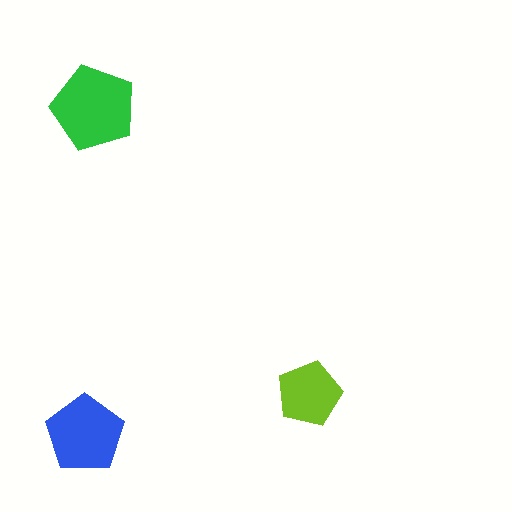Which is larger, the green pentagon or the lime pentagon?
The green one.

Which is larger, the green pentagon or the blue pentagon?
The green one.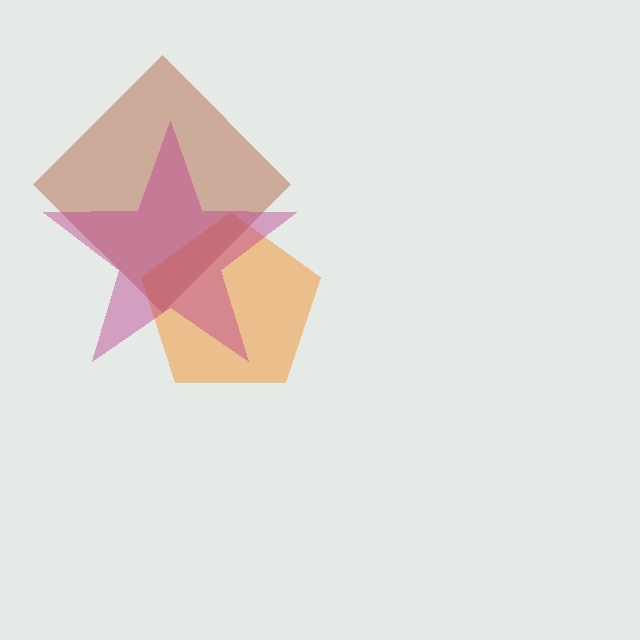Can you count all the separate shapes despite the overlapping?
Yes, there are 3 separate shapes.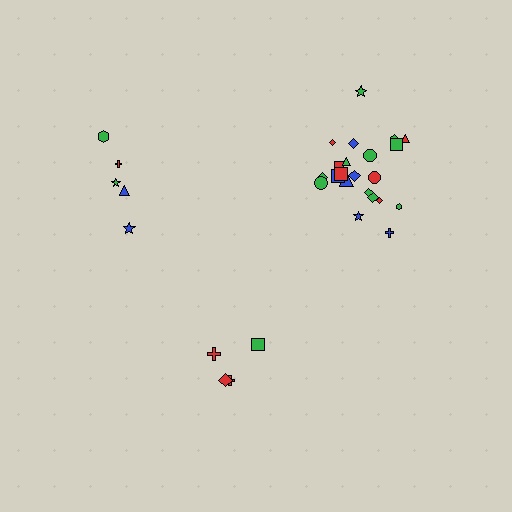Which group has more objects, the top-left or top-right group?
The top-right group.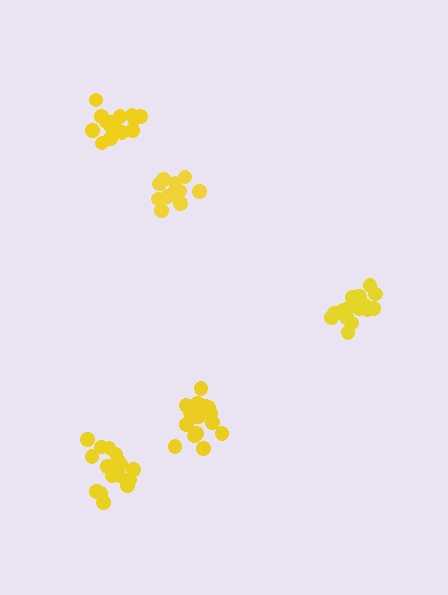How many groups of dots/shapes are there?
There are 5 groups.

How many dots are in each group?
Group 1: 15 dots, Group 2: 15 dots, Group 3: 12 dots, Group 4: 18 dots, Group 5: 17 dots (77 total).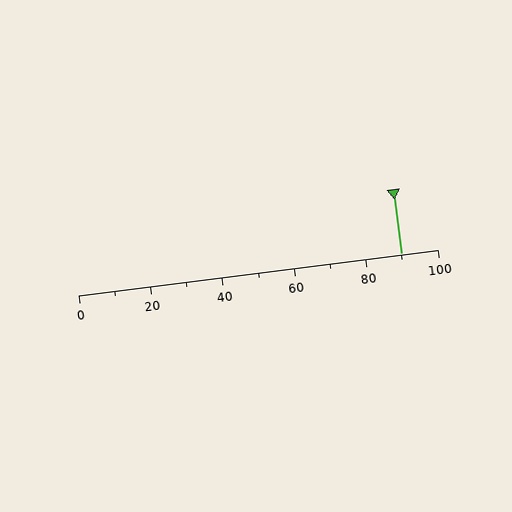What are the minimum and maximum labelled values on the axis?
The axis runs from 0 to 100.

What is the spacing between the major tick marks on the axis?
The major ticks are spaced 20 apart.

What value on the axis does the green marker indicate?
The marker indicates approximately 90.